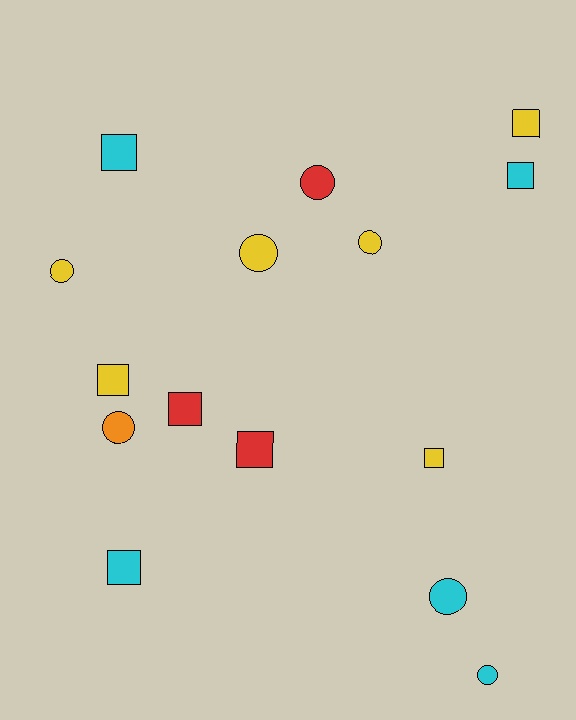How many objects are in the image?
There are 15 objects.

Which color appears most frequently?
Yellow, with 6 objects.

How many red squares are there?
There are 2 red squares.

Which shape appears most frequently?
Square, with 8 objects.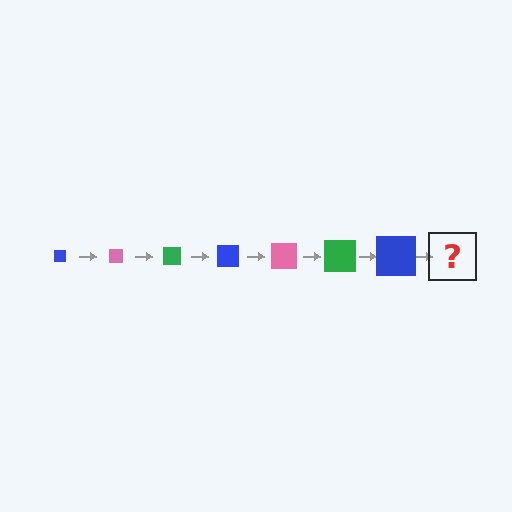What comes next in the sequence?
The next element should be a pink square, larger than the previous one.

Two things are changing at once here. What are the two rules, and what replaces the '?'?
The two rules are that the square grows larger each step and the color cycles through blue, pink, and green. The '?' should be a pink square, larger than the previous one.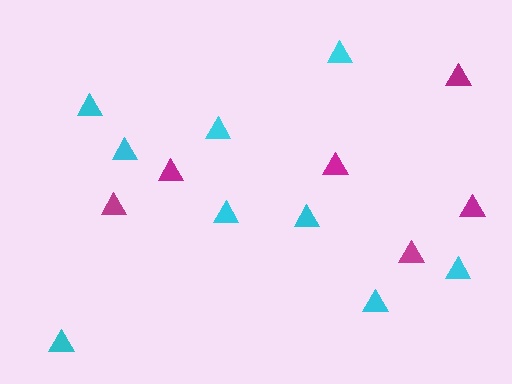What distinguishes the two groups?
There are 2 groups: one group of magenta triangles (6) and one group of cyan triangles (9).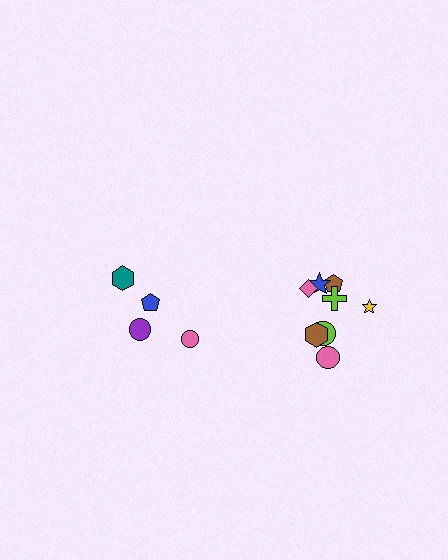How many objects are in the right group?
There are 8 objects.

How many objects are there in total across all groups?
There are 12 objects.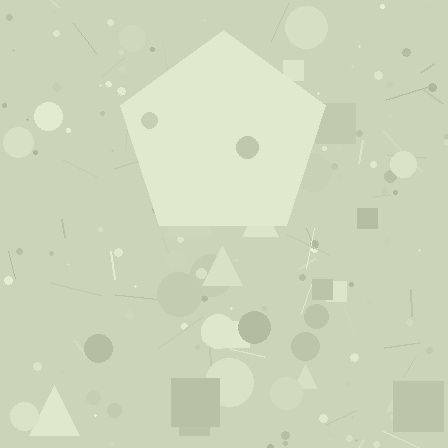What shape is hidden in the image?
A pentagon is hidden in the image.